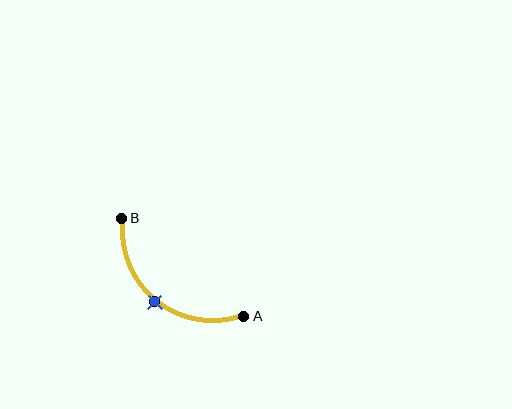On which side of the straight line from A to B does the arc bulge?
The arc bulges below and to the left of the straight line connecting A and B.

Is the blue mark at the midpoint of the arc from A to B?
Yes. The blue mark lies on the arc at equal arc-length from both A and B — it is the arc midpoint.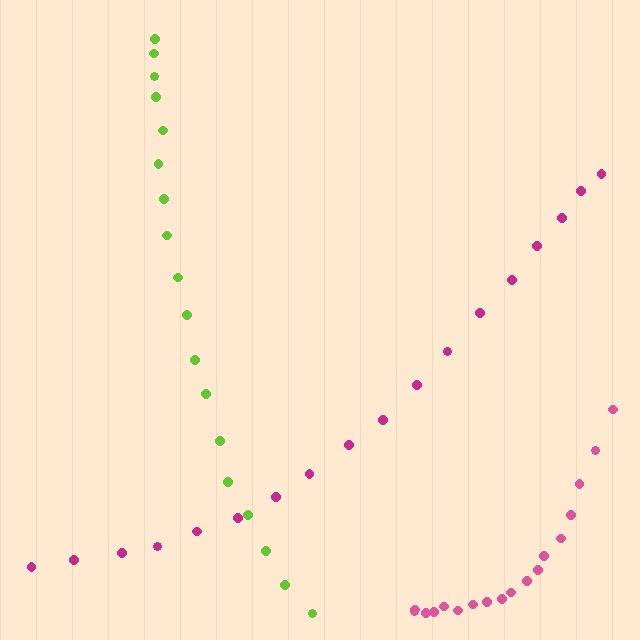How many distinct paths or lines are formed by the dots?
There are 3 distinct paths.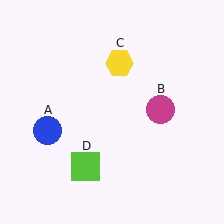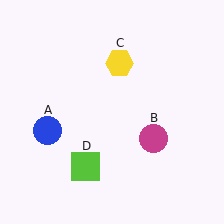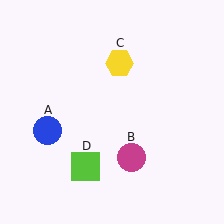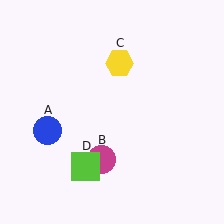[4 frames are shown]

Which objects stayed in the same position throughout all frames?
Blue circle (object A) and yellow hexagon (object C) and lime square (object D) remained stationary.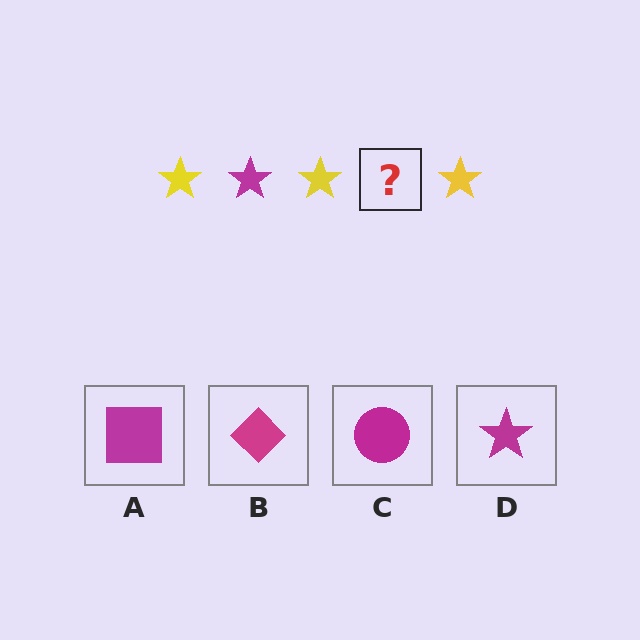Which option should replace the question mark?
Option D.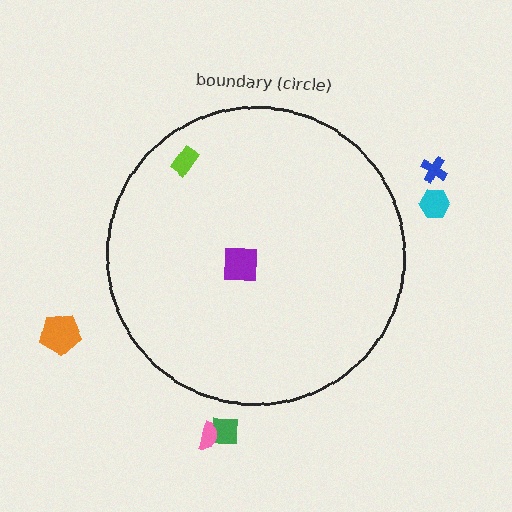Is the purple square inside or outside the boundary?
Inside.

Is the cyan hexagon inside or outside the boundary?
Outside.